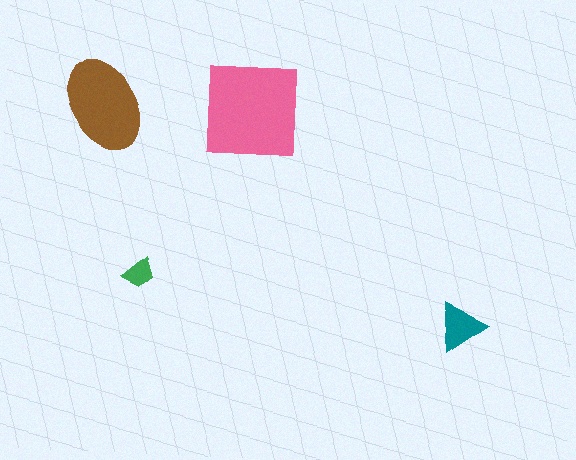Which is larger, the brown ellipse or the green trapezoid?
The brown ellipse.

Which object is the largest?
The pink square.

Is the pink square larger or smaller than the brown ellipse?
Larger.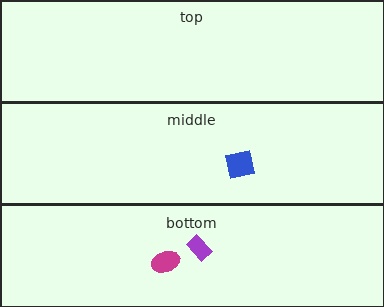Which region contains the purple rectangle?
The bottom region.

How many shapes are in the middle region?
1.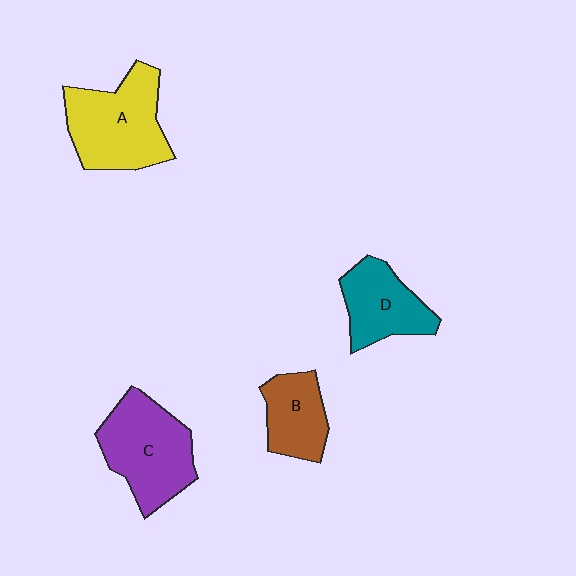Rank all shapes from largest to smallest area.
From largest to smallest: A (yellow), C (purple), D (teal), B (brown).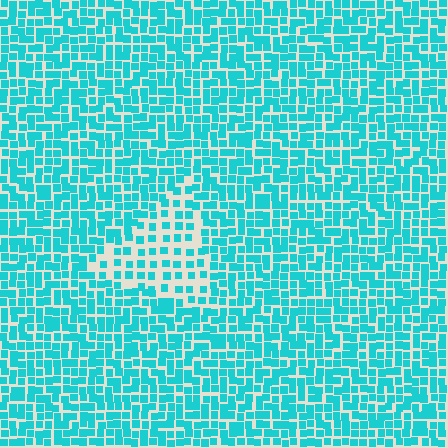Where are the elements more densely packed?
The elements are more densely packed outside the triangle boundary.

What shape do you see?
I see a triangle.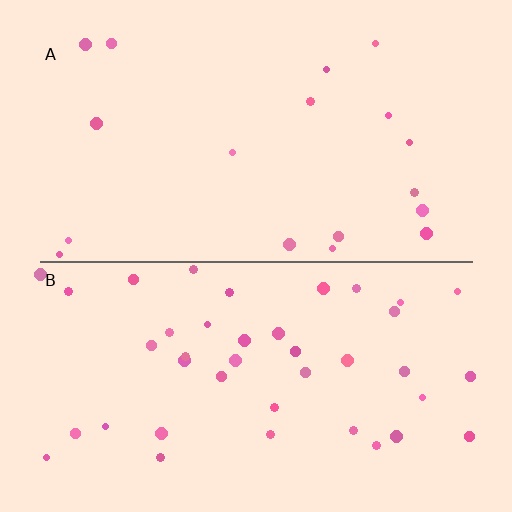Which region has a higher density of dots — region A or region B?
B (the bottom).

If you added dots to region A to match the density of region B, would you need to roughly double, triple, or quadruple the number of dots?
Approximately double.